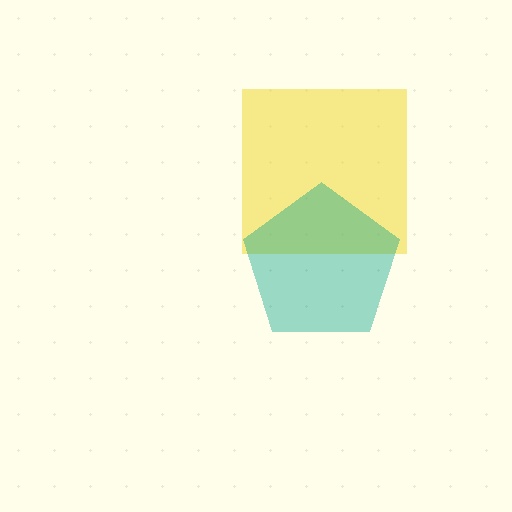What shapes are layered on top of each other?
The layered shapes are: a yellow square, a teal pentagon.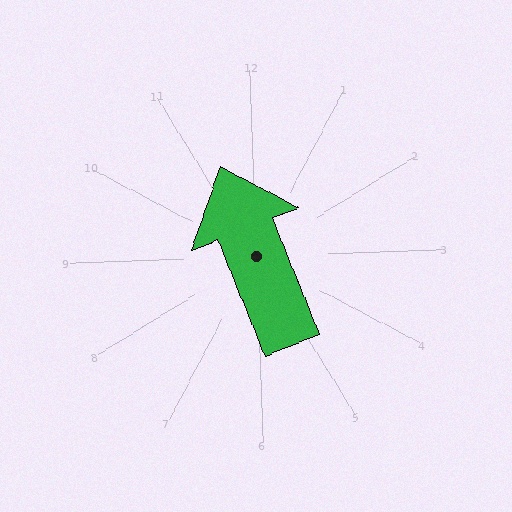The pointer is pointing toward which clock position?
Roughly 11 o'clock.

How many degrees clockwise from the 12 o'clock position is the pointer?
Approximately 340 degrees.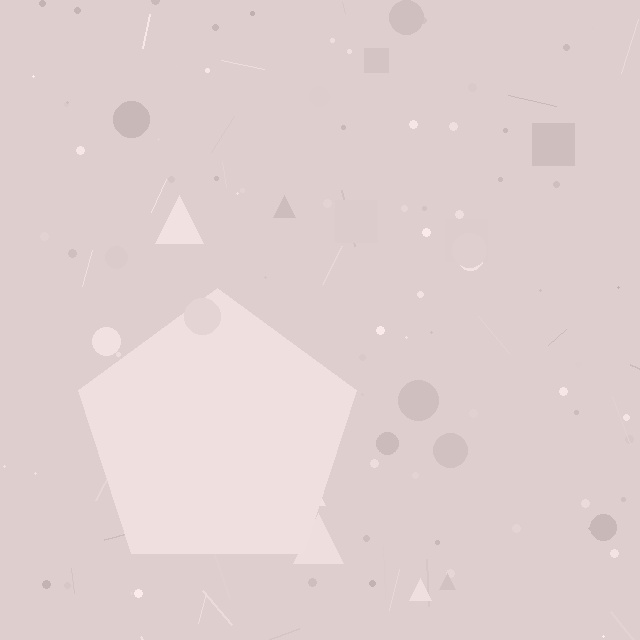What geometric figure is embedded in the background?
A pentagon is embedded in the background.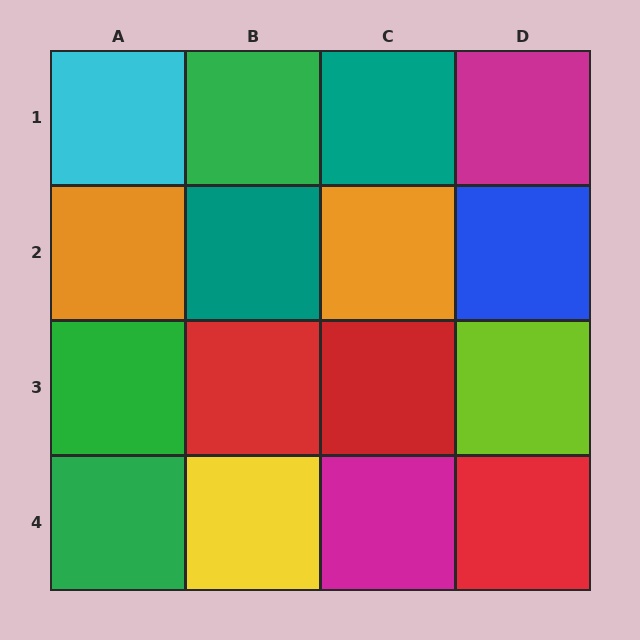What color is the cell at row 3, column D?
Lime.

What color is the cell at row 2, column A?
Orange.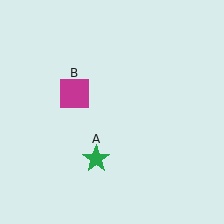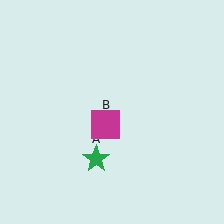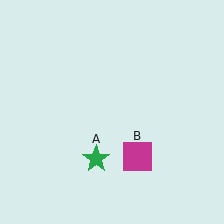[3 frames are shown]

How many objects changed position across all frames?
1 object changed position: magenta square (object B).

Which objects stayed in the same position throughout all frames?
Green star (object A) remained stationary.